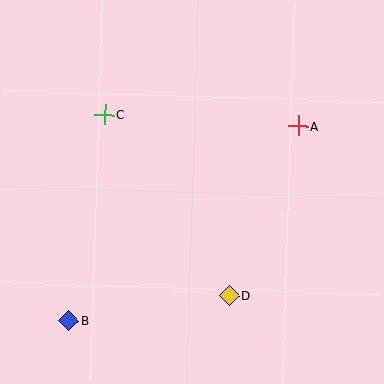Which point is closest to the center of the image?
Point D at (229, 296) is closest to the center.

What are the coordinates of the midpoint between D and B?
The midpoint between D and B is at (149, 308).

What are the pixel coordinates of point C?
Point C is at (105, 115).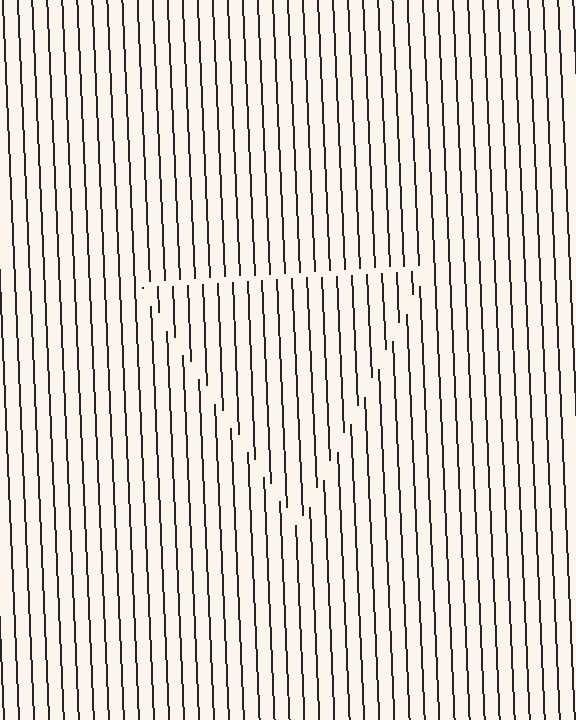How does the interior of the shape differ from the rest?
The interior of the shape contains the same grating, shifted by half a period — the contour is defined by the phase discontinuity where line-ends from the inner and outer gratings abut.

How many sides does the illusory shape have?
3 sides — the line-ends trace a triangle.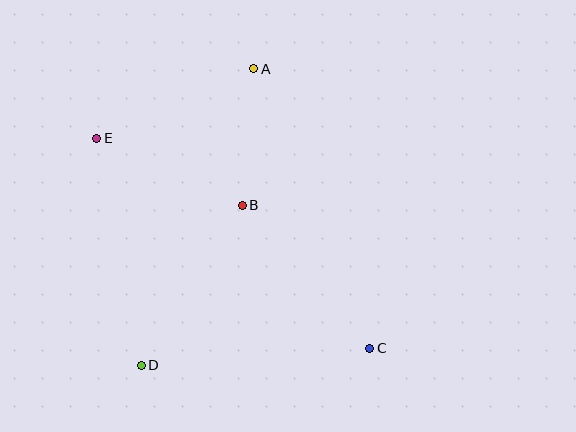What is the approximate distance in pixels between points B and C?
The distance between B and C is approximately 191 pixels.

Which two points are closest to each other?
Points A and B are closest to each other.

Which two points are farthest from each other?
Points C and E are farthest from each other.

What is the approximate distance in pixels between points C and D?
The distance between C and D is approximately 229 pixels.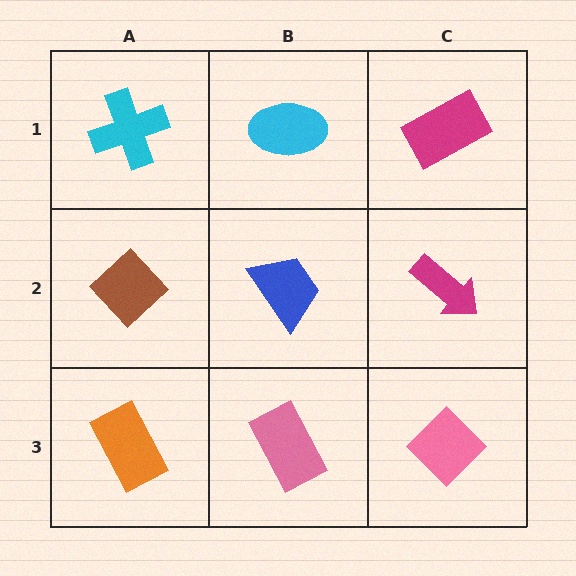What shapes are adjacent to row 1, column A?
A brown diamond (row 2, column A), a cyan ellipse (row 1, column B).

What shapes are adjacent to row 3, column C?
A magenta arrow (row 2, column C), a pink rectangle (row 3, column B).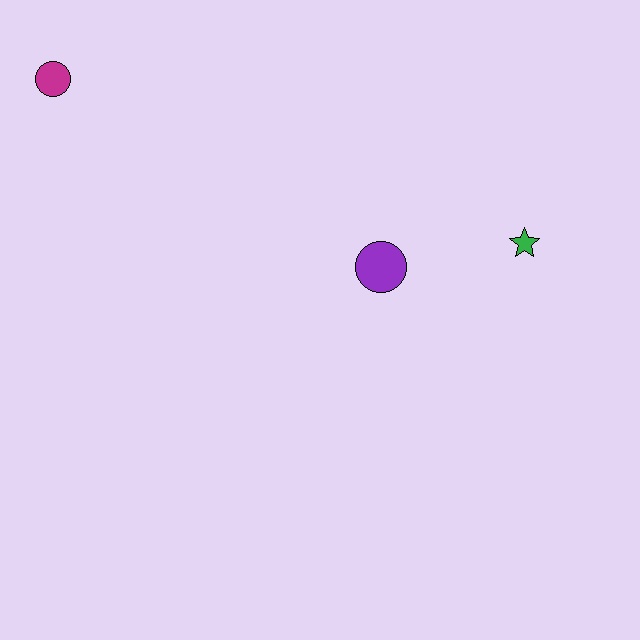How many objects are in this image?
There are 3 objects.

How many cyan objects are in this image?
There are no cyan objects.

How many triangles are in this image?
There are no triangles.